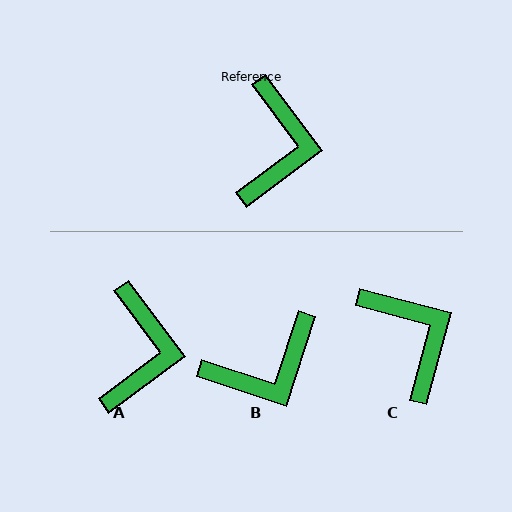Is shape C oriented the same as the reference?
No, it is off by about 38 degrees.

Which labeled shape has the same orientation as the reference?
A.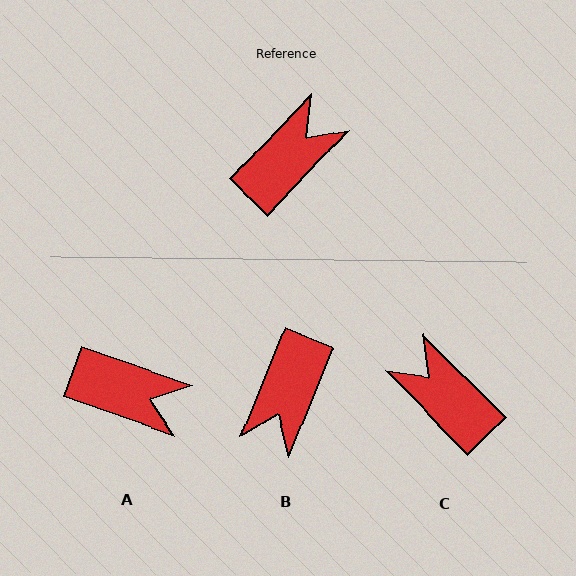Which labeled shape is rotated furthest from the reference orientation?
B, about 159 degrees away.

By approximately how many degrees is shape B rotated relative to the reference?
Approximately 159 degrees clockwise.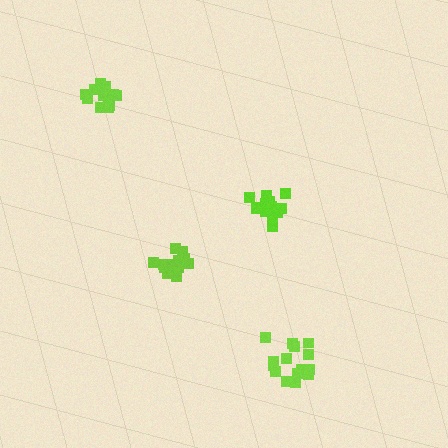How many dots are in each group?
Group 1: 16 dots, Group 2: 14 dots, Group 3: 15 dots, Group 4: 15 dots (60 total).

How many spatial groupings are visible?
There are 4 spatial groupings.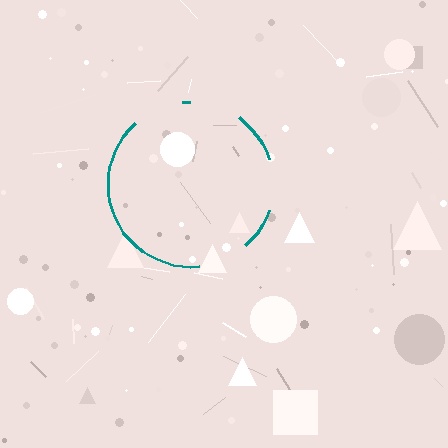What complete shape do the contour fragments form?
The contour fragments form a circle.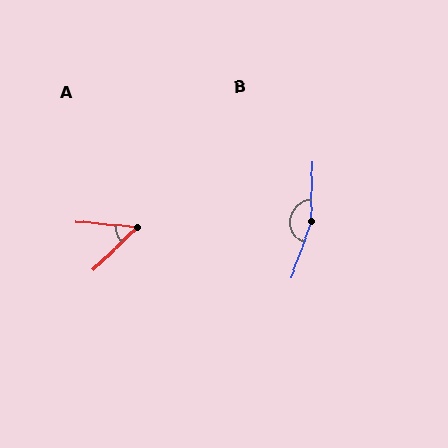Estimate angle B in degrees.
Approximately 161 degrees.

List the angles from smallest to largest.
A (49°), B (161°).